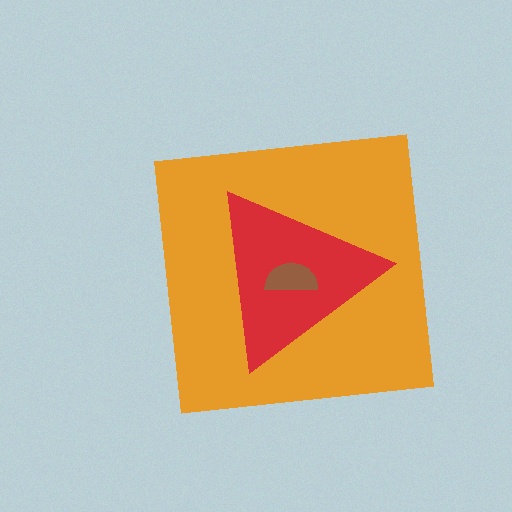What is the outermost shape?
The orange square.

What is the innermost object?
The brown semicircle.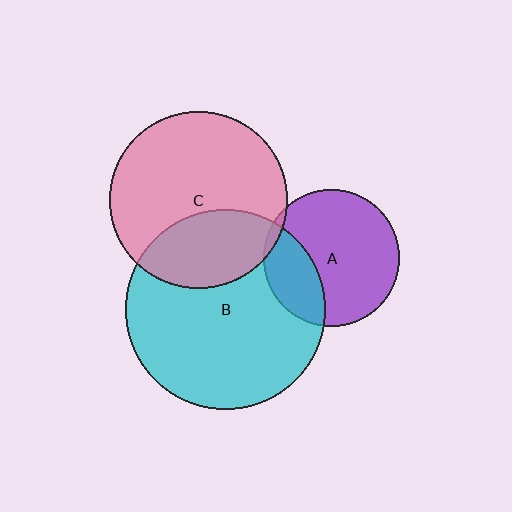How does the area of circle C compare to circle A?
Approximately 1.7 times.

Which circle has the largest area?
Circle B (cyan).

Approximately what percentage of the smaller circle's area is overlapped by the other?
Approximately 30%.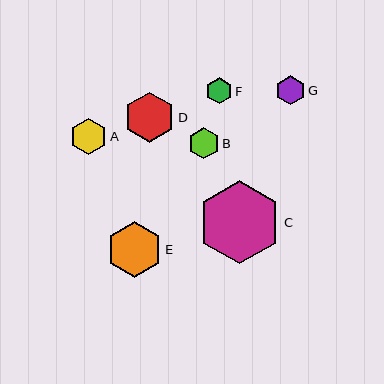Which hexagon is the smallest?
Hexagon F is the smallest with a size of approximately 26 pixels.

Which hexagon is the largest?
Hexagon C is the largest with a size of approximately 83 pixels.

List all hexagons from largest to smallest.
From largest to smallest: C, E, D, A, B, G, F.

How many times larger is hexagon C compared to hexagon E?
Hexagon C is approximately 1.5 times the size of hexagon E.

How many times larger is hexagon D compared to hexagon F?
Hexagon D is approximately 1.9 times the size of hexagon F.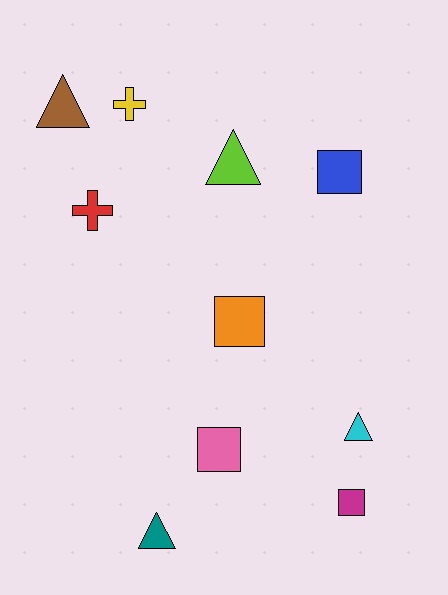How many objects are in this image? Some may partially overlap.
There are 10 objects.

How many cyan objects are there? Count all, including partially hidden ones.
There is 1 cyan object.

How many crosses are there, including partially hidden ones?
There are 2 crosses.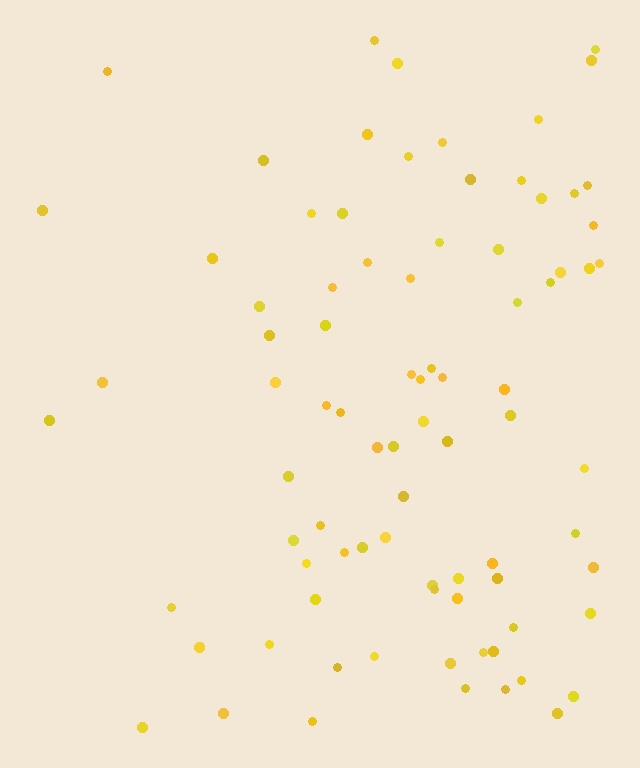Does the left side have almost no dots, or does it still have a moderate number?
Still a moderate number, just noticeably fewer than the right.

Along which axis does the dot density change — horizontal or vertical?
Horizontal.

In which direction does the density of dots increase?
From left to right, with the right side densest.